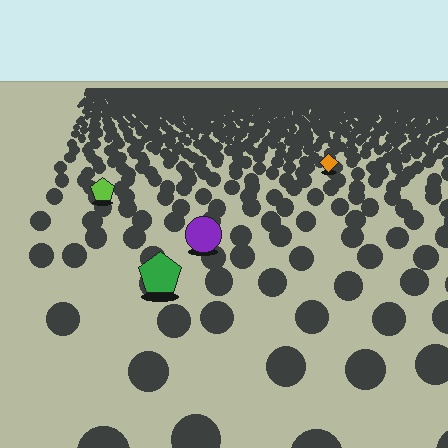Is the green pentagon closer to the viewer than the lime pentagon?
Yes. The green pentagon is closer — you can tell from the texture gradient: the ground texture is coarser near it.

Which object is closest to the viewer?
The green pentagon is closest. The texture marks near it are larger and more spread out.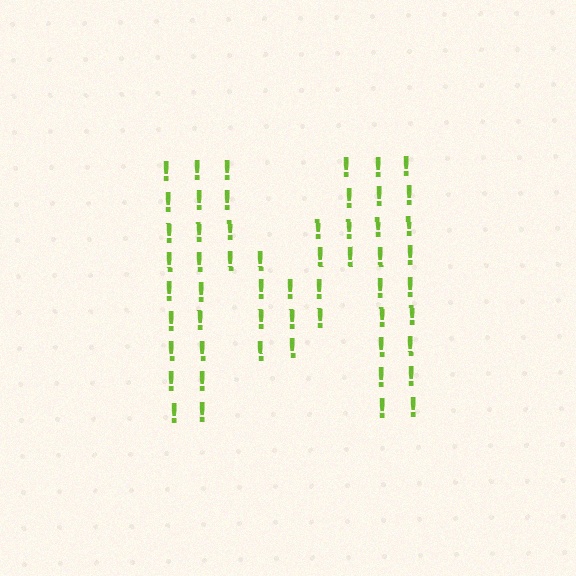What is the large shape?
The large shape is the letter M.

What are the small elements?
The small elements are exclamation marks.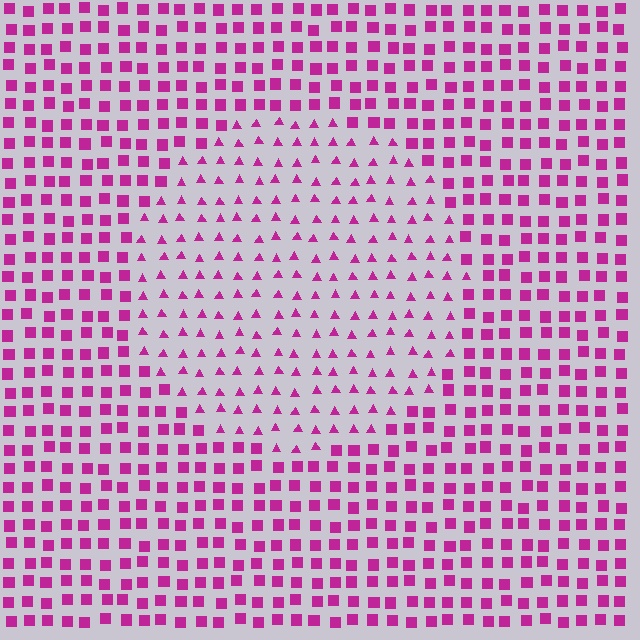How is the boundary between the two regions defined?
The boundary is defined by a change in element shape: triangles inside vs. squares outside. All elements share the same color and spacing.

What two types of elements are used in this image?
The image uses triangles inside the circle region and squares outside it.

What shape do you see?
I see a circle.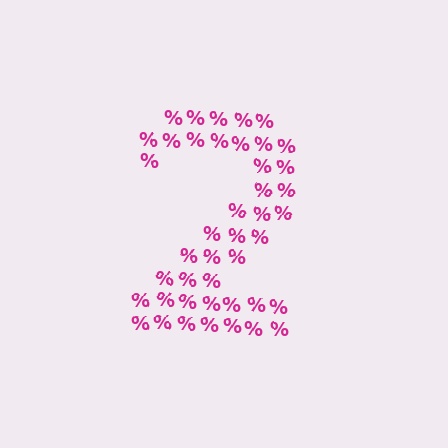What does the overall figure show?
The overall figure shows the digit 2.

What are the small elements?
The small elements are percent signs.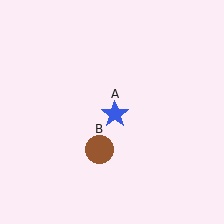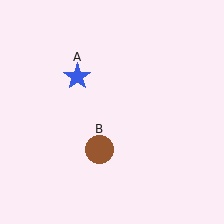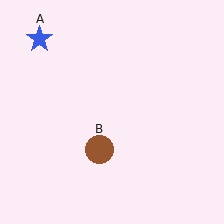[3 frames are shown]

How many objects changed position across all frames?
1 object changed position: blue star (object A).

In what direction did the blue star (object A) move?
The blue star (object A) moved up and to the left.